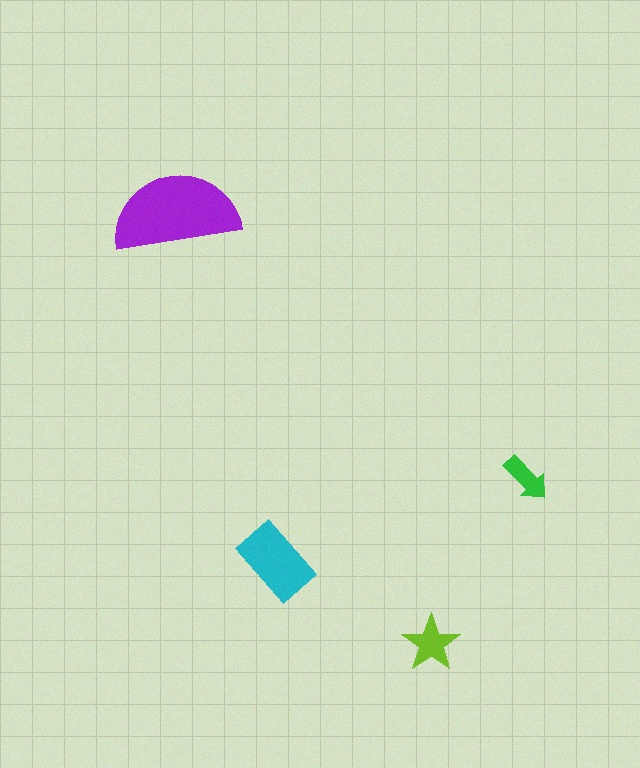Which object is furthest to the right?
The green arrow is rightmost.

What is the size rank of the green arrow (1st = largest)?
4th.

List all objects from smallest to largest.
The green arrow, the lime star, the cyan rectangle, the purple semicircle.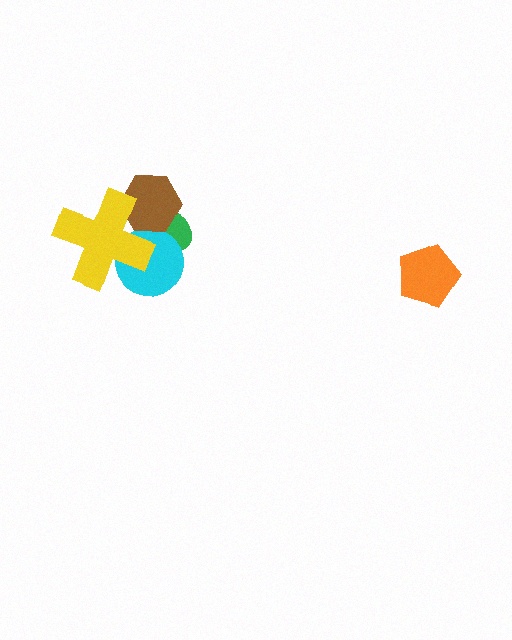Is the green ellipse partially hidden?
Yes, it is partially covered by another shape.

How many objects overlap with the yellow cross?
3 objects overlap with the yellow cross.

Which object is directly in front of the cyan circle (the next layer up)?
The brown hexagon is directly in front of the cyan circle.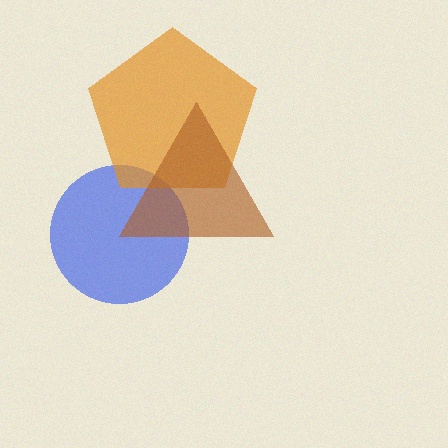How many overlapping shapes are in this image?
There are 3 overlapping shapes in the image.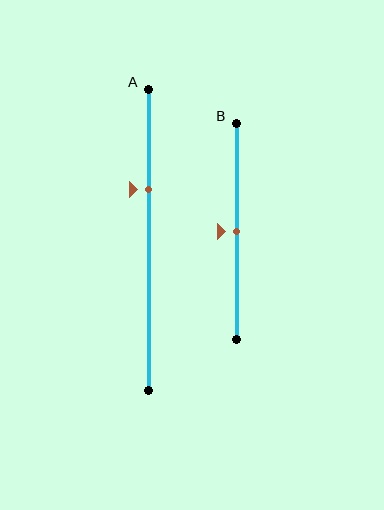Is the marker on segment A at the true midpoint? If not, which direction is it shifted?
No, the marker on segment A is shifted upward by about 17% of the segment length.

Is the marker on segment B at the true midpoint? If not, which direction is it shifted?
Yes, the marker on segment B is at the true midpoint.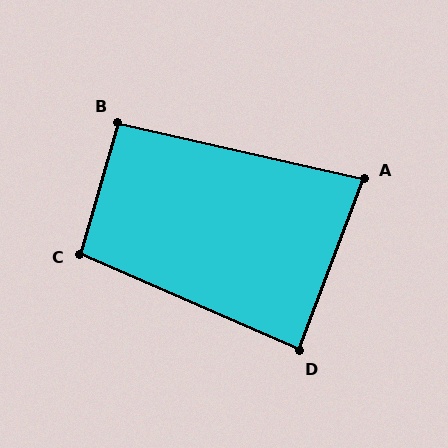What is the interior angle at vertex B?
Approximately 93 degrees (approximately right).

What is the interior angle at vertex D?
Approximately 87 degrees (approximately right).